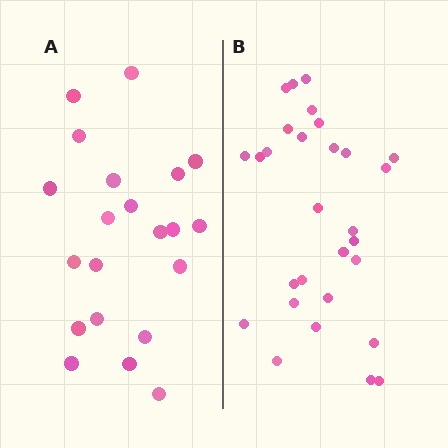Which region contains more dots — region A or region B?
Region B (the right region) has more dots.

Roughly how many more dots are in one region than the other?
Region B has roughly 8 or so more dots than region A.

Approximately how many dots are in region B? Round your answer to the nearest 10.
About 30 dots. (The exact count is 29, which rounds to 30.)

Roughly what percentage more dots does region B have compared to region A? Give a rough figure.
About 40% more.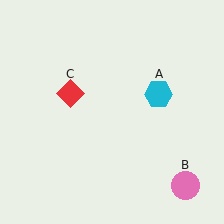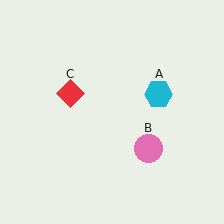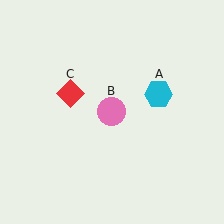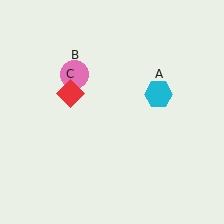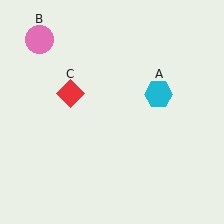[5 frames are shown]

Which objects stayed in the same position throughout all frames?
Cyan hexagon (object A) and red diamond (object C) remained stationary.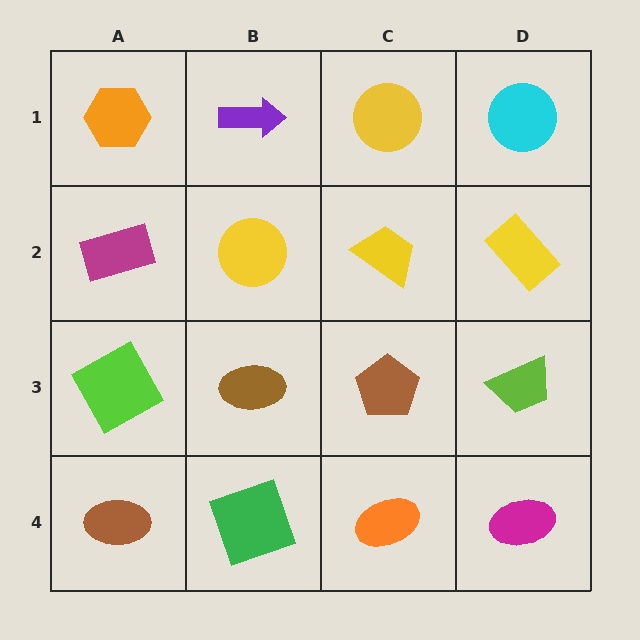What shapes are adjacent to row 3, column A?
A magenta rectangle (row 2, column A), a brown ellipse (row 4, column A), a brown ellipse (row 3, column B).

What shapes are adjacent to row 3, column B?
A yellow circle (row 2, column B), a green square (row 4, column B), a lime square (row 3, column A), a brown pentagon (row 3, column C).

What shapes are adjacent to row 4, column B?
A brown ellipse (row 3, column B), a brown ellipse (row 4, column A), an orange ellipse (row 4, column C).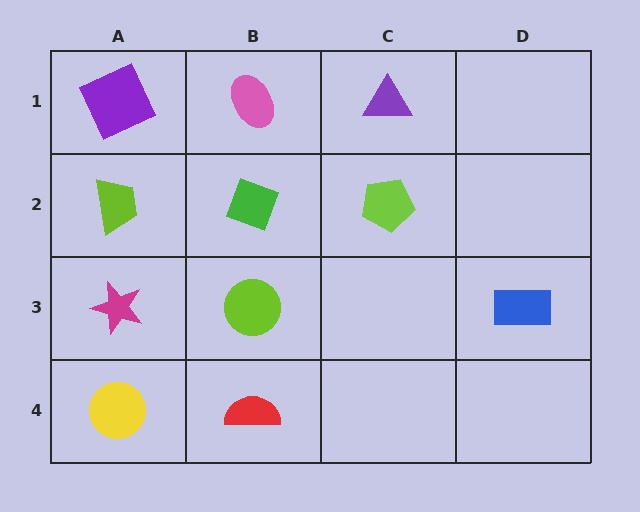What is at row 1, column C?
A purple triangle.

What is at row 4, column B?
A red semicircle.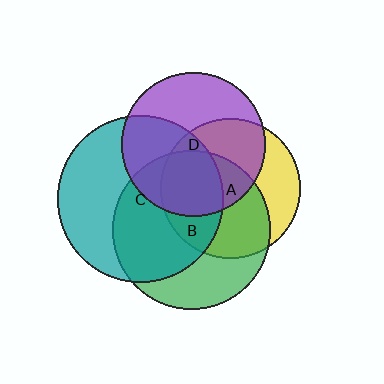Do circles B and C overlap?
Yes.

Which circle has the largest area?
Circle C (teal).